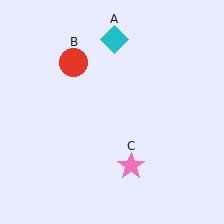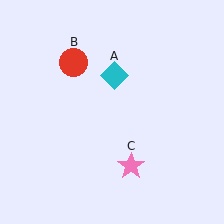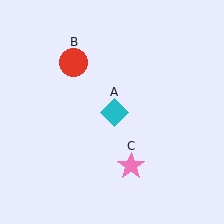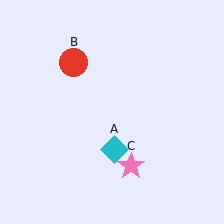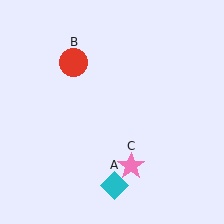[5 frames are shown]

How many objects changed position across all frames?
1 object changed position: cyan diamond (object A).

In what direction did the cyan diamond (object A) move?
The cyan diamond (object A) moved down.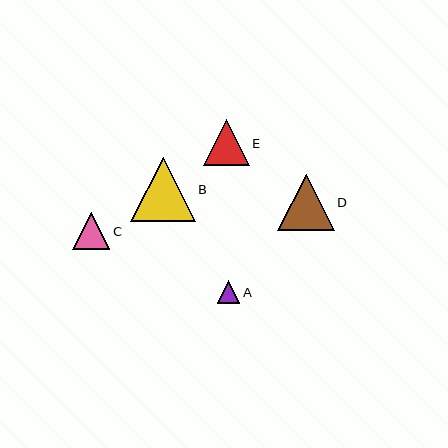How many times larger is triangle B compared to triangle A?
Triangle B is approximately 2.9 times the size of triangle A.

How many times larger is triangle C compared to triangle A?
Triangle C is approximately 1.7 times the size of triangle A.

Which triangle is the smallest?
Triangle A is the smallest with a size of approximately 22 pixels.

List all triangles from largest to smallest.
From largest to smallest: B, D, E, C, A.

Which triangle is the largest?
Triangle B is the largest with a size of approximately 64 pixels.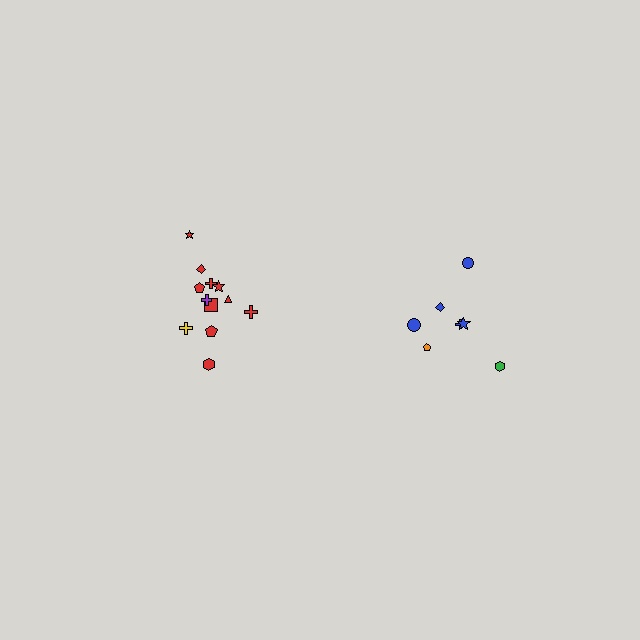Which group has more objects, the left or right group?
The left group.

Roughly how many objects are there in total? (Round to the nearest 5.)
Roughly 20 objects in total.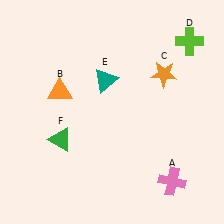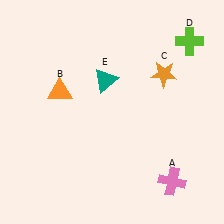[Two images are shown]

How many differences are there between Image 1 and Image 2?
There is 1 difference between the two images.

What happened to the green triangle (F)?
The green triangle (F) was removed in Image 2. It was in the bottom-left area of Image 1.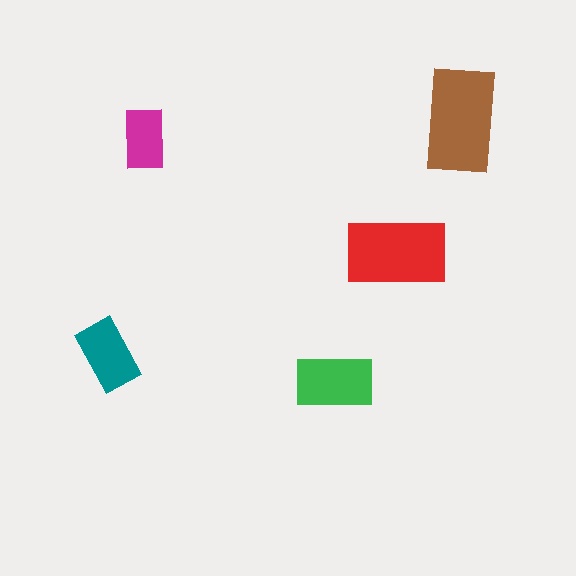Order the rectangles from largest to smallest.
the brown one, the red one, the green one, the teal one, the magenta one.